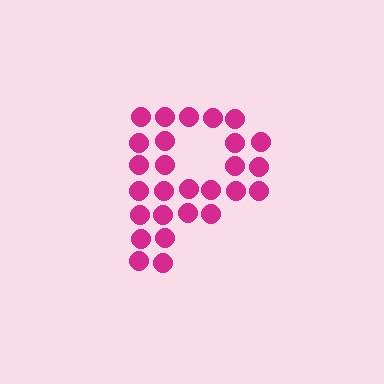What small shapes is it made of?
It is made of small circles.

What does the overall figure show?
The overall figure shows the letter P.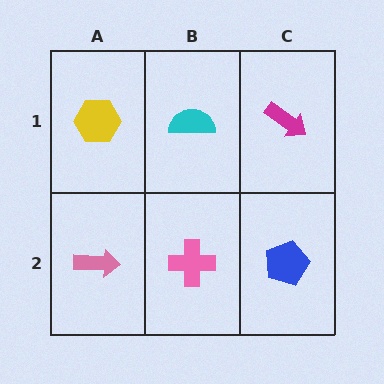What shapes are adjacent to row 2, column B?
A cyan semicircle (row 1, column B), a pink arrow (row 2, column A), a blue pentagon (row 2, column C).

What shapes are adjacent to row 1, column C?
A blue pentagon (row 2, column C), a cyan semicircle (row 1, column B).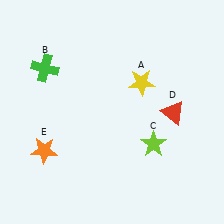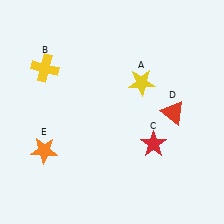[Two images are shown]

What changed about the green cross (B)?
In Image 1, B is green. In Image 2, it changed to yellow.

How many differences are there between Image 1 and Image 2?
There are 2 differences between the two images.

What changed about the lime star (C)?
In Image 1, C is lime. In Image 2, it changed to red.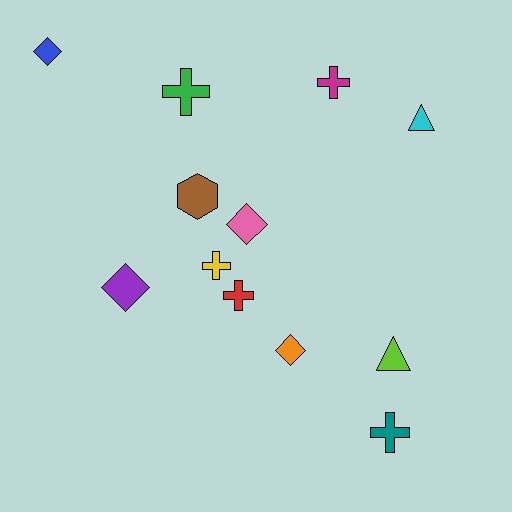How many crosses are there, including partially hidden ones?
There are 5 crosses.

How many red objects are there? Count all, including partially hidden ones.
There is 1 red object.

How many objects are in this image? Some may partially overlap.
There are 12 objects.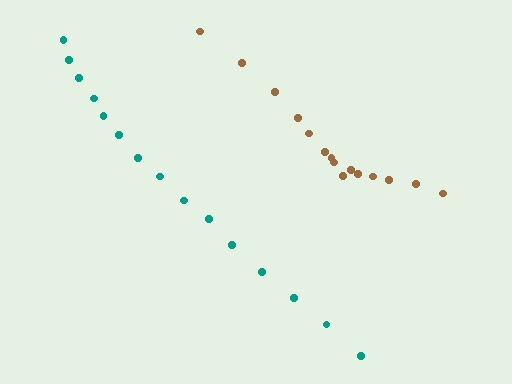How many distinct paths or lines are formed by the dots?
There are 2 distinct paths.